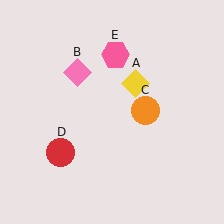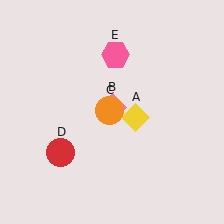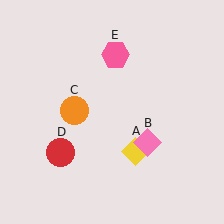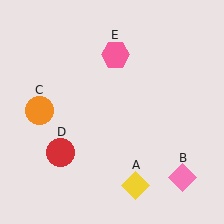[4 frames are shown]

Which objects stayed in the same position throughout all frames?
Red circle (object D) and pink hexagon (object E) remained stationary.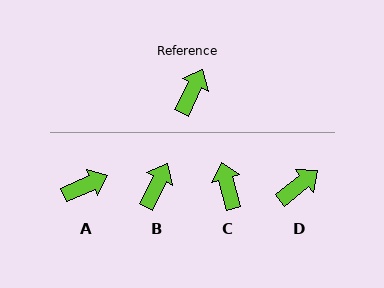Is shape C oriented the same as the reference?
No, it is off by about 41 degrees.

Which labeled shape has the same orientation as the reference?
B.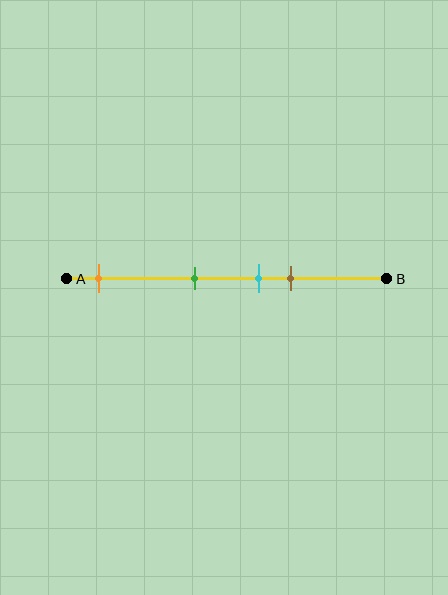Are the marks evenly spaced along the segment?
No, the marks are not evenly spaced.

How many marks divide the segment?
There are 4 marks dividing the segment.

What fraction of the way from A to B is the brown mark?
The brown mark is approximately 70% (0.7) of the way from A to B.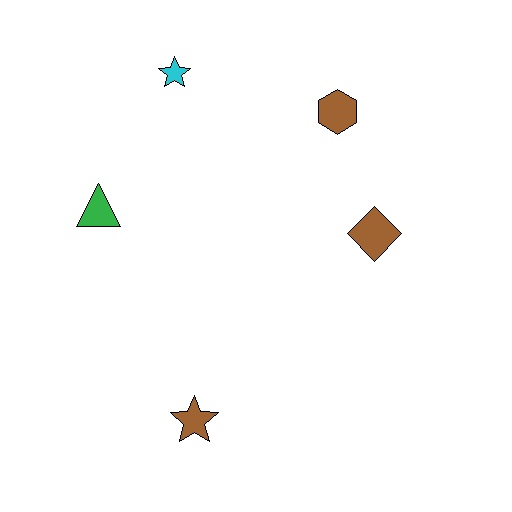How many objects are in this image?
There are 5 objects.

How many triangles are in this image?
There is 1 triangle.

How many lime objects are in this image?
There are no lime objects.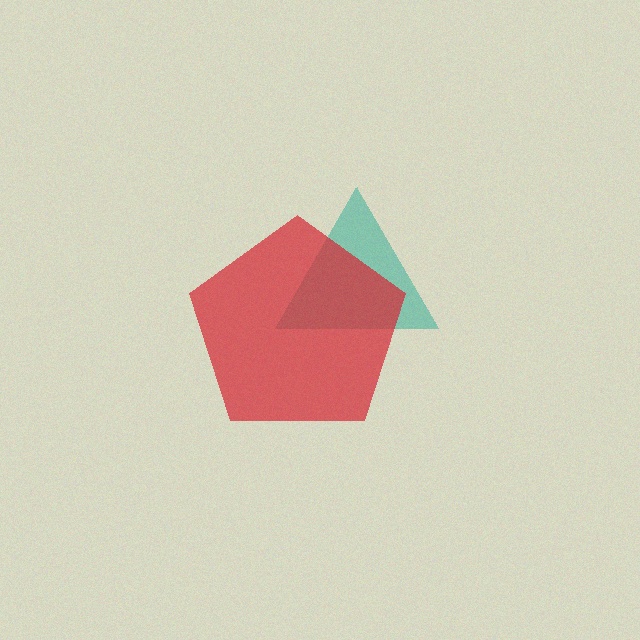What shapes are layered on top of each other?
The layered shapes are: a teal triangle, a red pentagon.